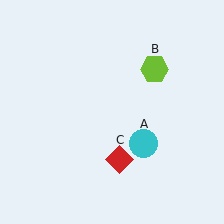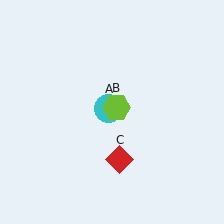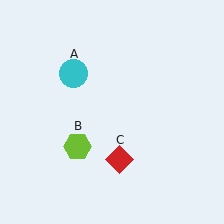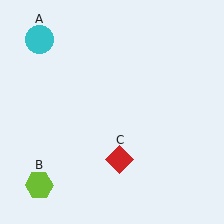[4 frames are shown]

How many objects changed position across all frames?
2 objects changed position: cyan circle (object A), lime hexagon (object B).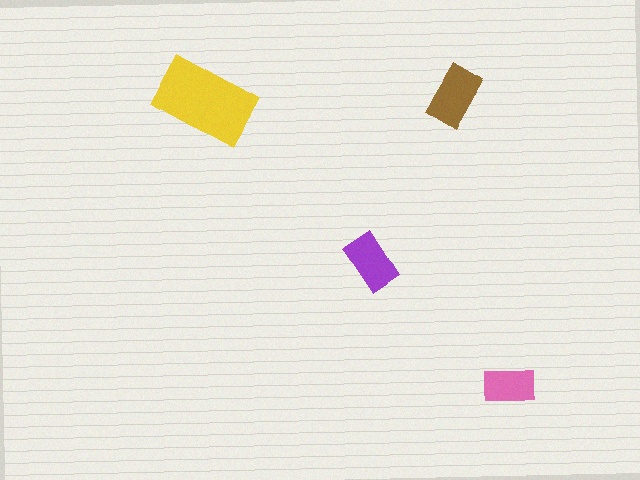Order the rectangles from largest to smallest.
the yellow one, the brown one, the purple one, the pink one.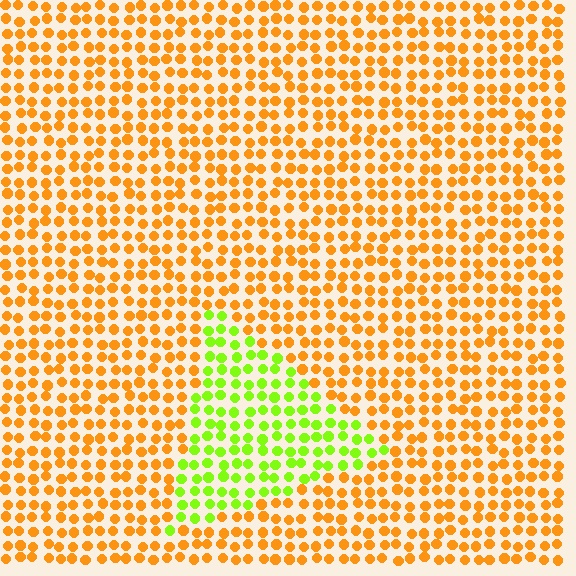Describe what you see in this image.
The image is filled with small orange elements in a uniform arrangement. A triangle-shaped region is visible where the elements are tinted to a slightly different hue, forming a subtle color boundary.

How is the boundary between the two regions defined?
The boundary is defined purely by a slight shift in hue (about 59 degrees). Spacing, size, and orientation are identical on both sides.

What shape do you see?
I see a triangle.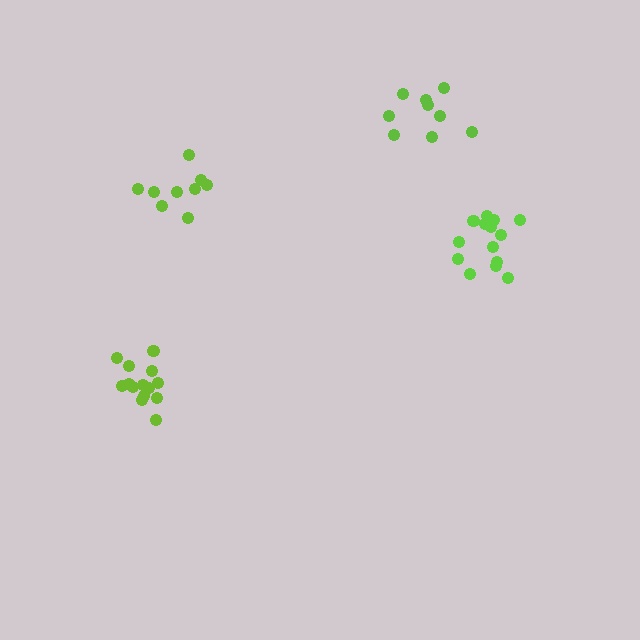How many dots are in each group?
Group 1: 9 dots, Group 2: 9 dots, Group 3: 14 dots, Group 4: 14 dots (46 total).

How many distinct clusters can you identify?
There are 4 distinct clusters.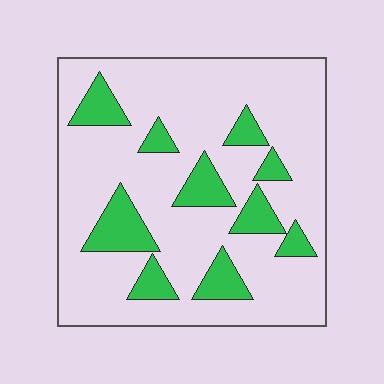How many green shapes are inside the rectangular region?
10.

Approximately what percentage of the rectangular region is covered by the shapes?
Approximately 20%.